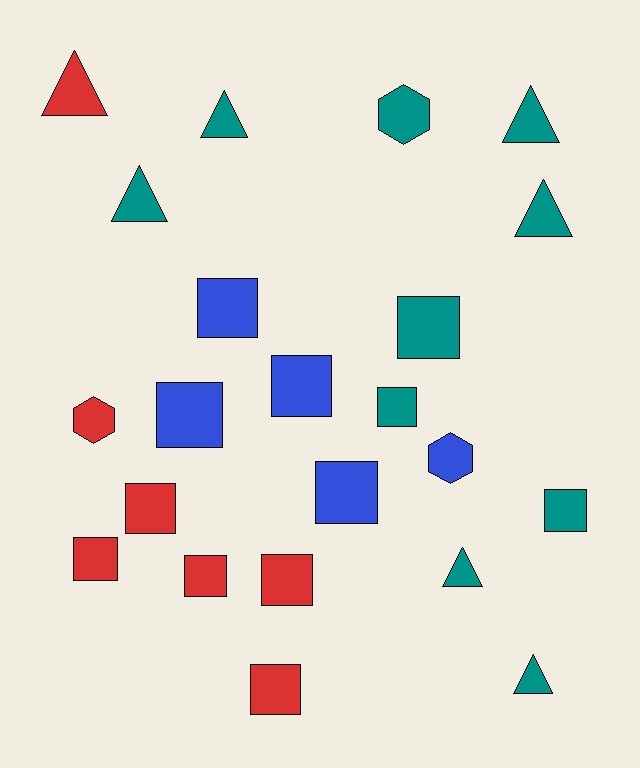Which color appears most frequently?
Teal, with 10 objects.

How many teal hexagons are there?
There is 1 teal hexagon.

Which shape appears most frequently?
Square, with 12 objects.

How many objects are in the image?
There are 22 objects.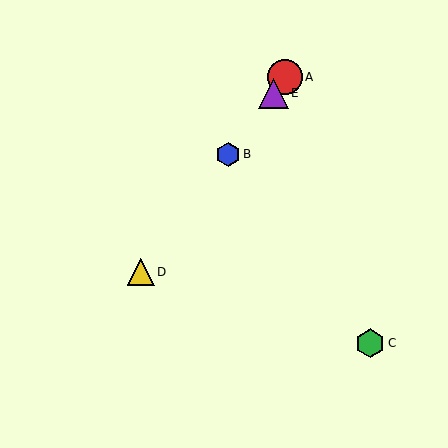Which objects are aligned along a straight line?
Objects A, B, D, E are aligned along a straight line.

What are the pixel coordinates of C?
Object C is at (370, 343).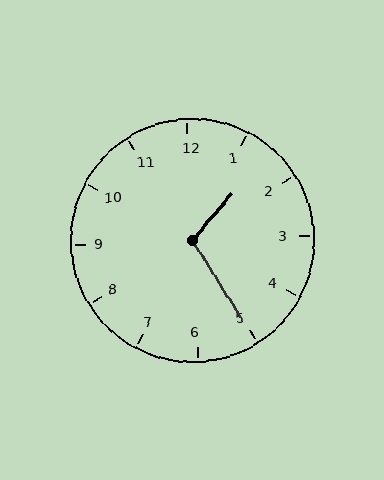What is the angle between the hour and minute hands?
Approximately 108 degrees.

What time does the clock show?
1:25.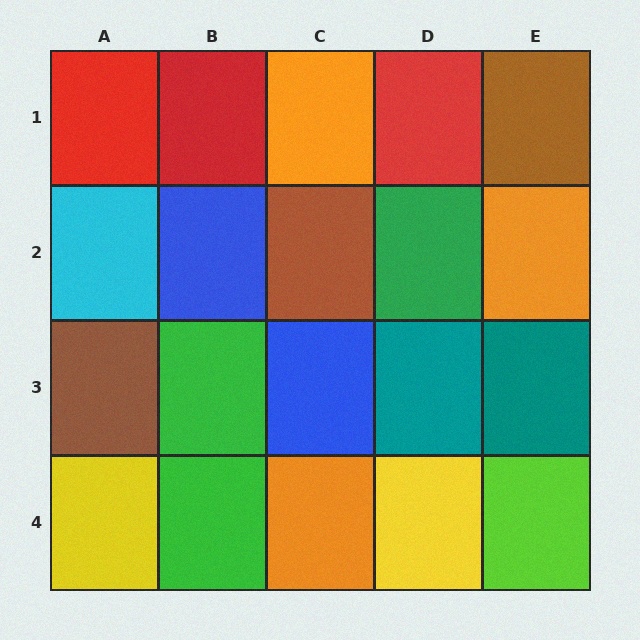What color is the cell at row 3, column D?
Teal.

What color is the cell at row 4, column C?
Orange.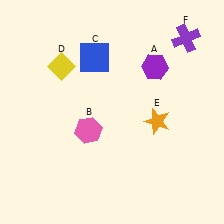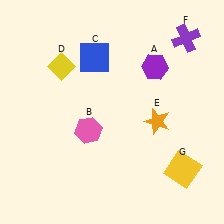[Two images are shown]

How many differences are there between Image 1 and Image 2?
There is 1 difference between the two images.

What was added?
A yellow square (G) was added in Image 2.